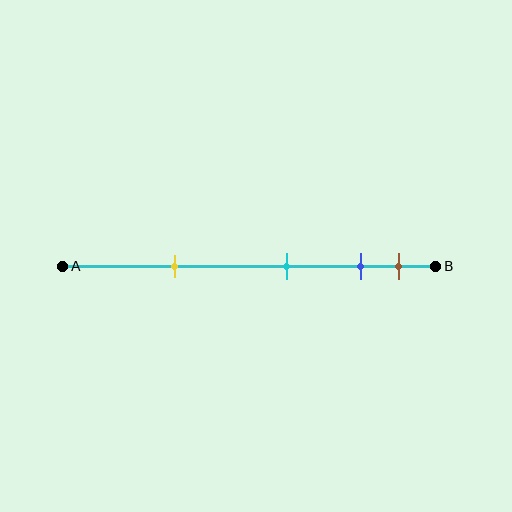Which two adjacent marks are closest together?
The blue and brown marks are the closest adjacent pair.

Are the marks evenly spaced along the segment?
No, the marks are not evenly spaced.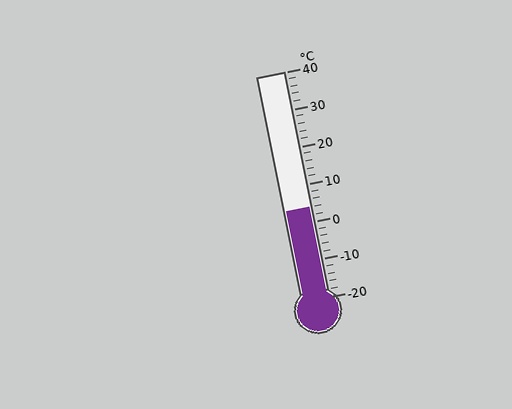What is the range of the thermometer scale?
The thermometer scale ranges from -20°C to 40°C.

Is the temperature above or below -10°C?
The temperature is above -10°C.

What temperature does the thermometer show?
The thermometer shows approximately 4°C.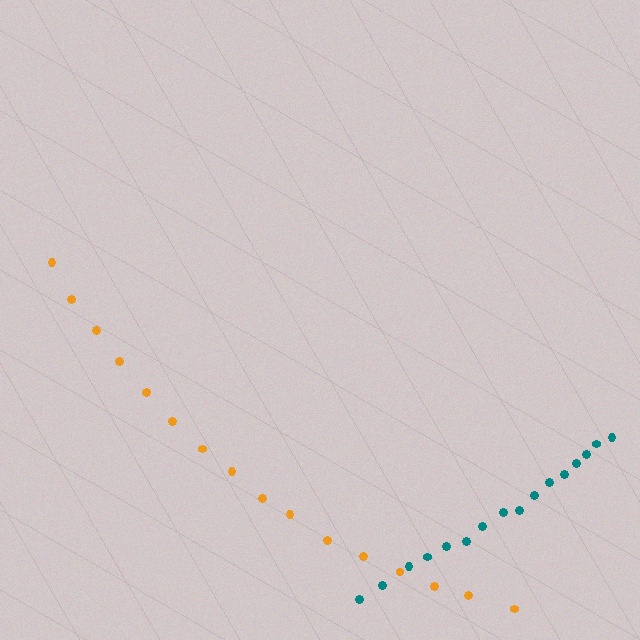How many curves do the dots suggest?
There are 2 distinct paths.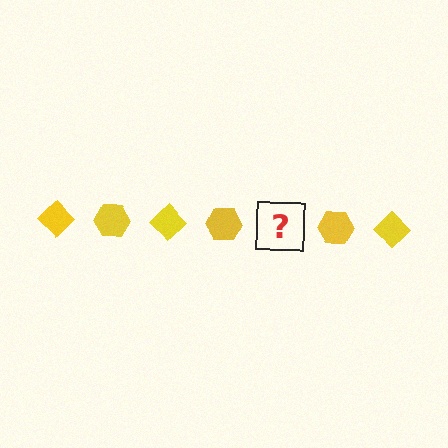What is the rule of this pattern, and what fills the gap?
The rule is that the pattern cycles through diamond, hexagon shapes in yellow. The gap should be filled with a yellow diamond.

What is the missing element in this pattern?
The missing element is a yellow diamond.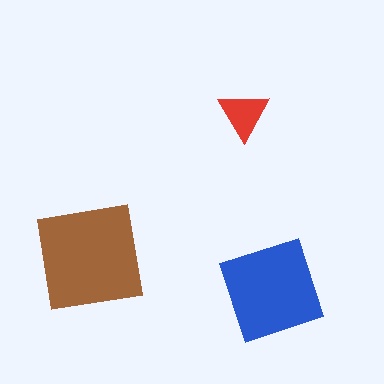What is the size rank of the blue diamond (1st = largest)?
2nd.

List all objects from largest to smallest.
The brown square, the blue diamond, the red triangle.